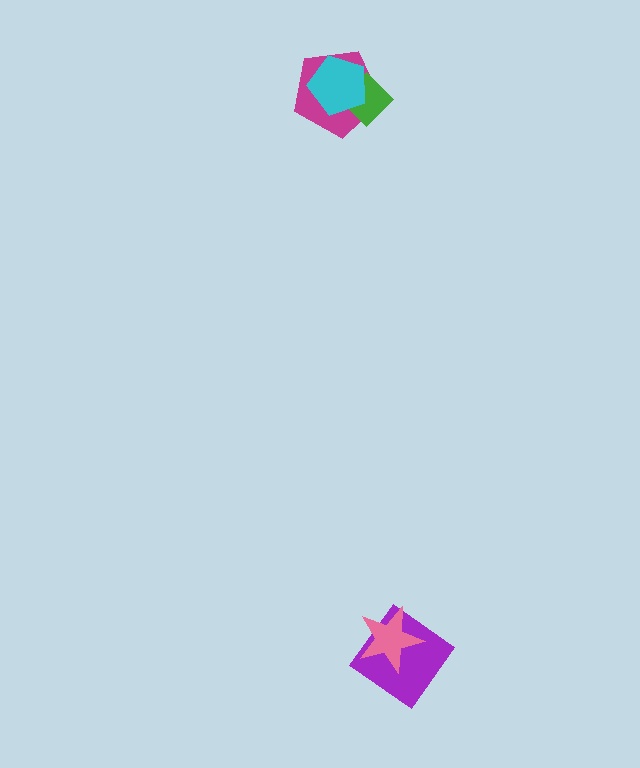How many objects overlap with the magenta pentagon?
2 objects overlap with the magenta pentagon.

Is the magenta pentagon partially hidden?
Yes, it is partially covered by another shape.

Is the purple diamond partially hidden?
Yes, it is partially covered by another shape.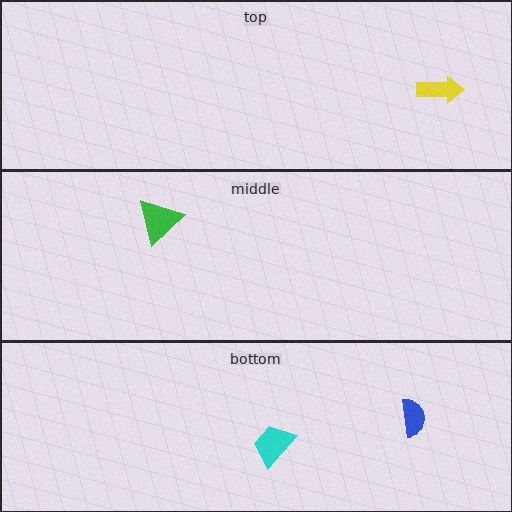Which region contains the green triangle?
The middle region.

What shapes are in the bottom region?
The blue semicircle, the cyan trapezoid.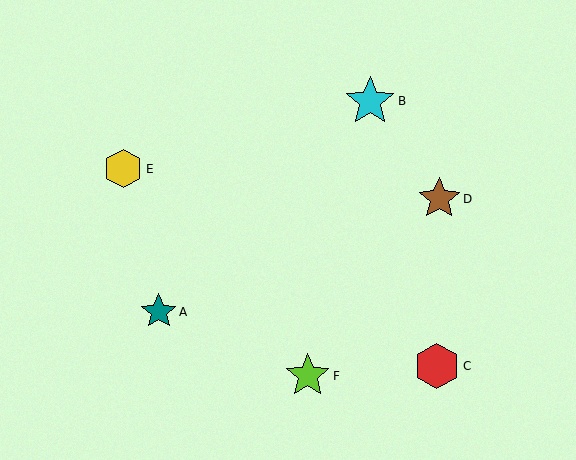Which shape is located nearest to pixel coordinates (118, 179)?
The yellow hexagon (labeled E) at (123, 169) is nearest to that location.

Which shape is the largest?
The cyan star (labeled B) is the largest.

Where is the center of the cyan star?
The center of the cyan star is at (370, 101).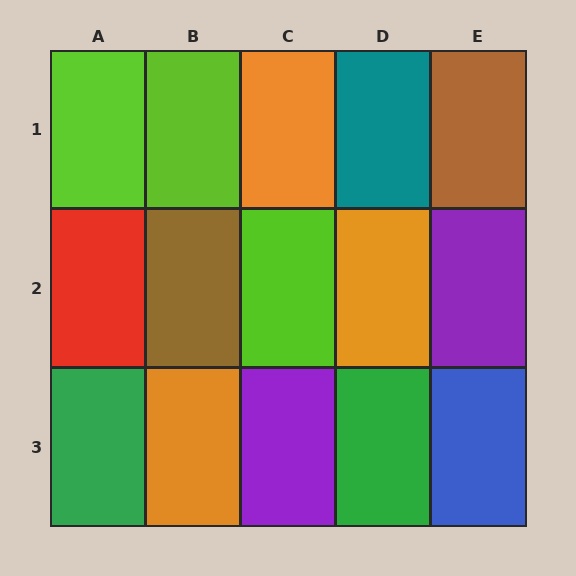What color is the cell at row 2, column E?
Purple.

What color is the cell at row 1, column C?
Orange.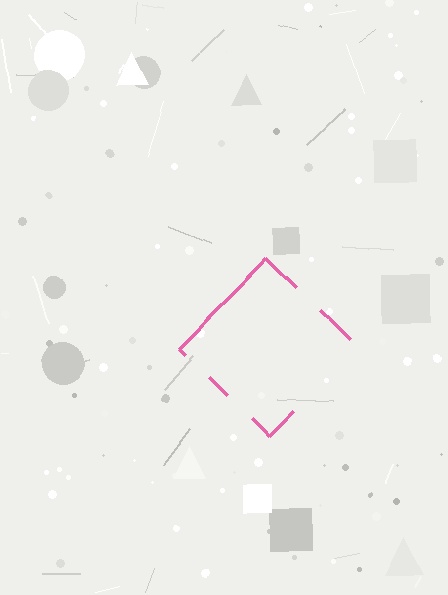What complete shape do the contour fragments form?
The contour fragments form a diamond.